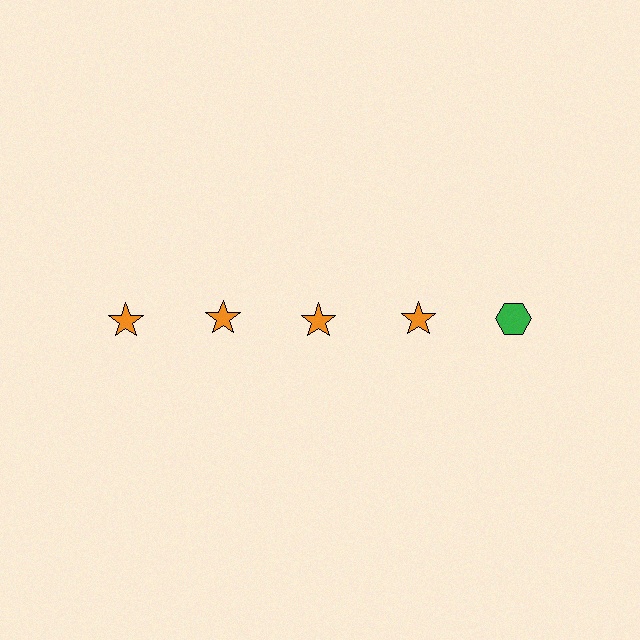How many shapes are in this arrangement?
There are 5 shapes arranged in a grid pattern.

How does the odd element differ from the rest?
It differs in both color (green instead of orange) and shape (hexagon instead of star).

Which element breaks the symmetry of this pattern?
The green hexagon in the top row, rightmost column breaks the symmetry. All other shapes are orange stars.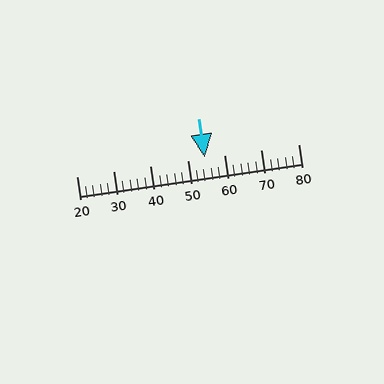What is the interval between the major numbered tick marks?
The major tick marks are spaced 10 units apart.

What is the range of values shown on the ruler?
The ruler shows values from 20 to 80.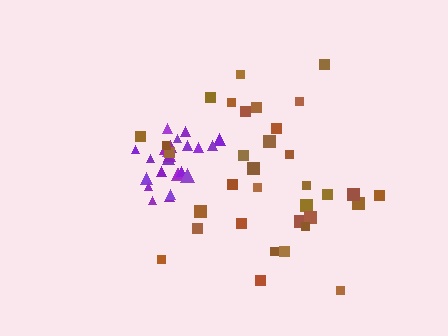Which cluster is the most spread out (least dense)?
Brown.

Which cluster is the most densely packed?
Purple.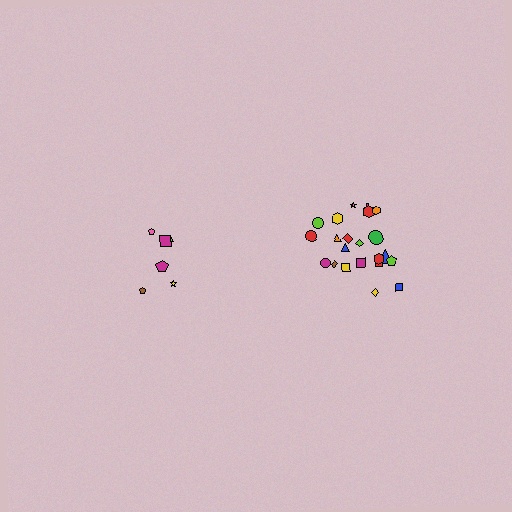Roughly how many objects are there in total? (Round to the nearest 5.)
Roughly 30 objects in total.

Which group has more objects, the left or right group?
The right group.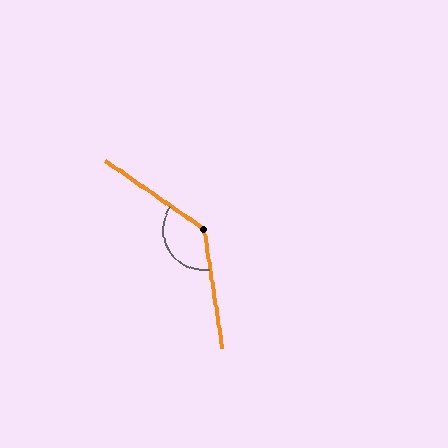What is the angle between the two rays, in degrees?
Approximately 134 degrees.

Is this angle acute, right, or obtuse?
It is obtuse.